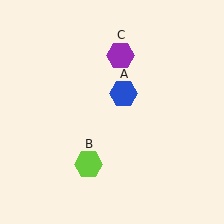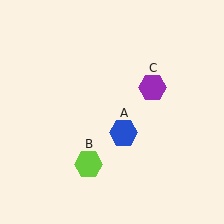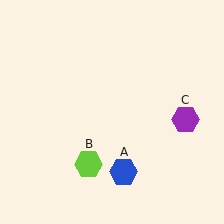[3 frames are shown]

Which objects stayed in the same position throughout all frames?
Lime hexagon (object B) remained stationary.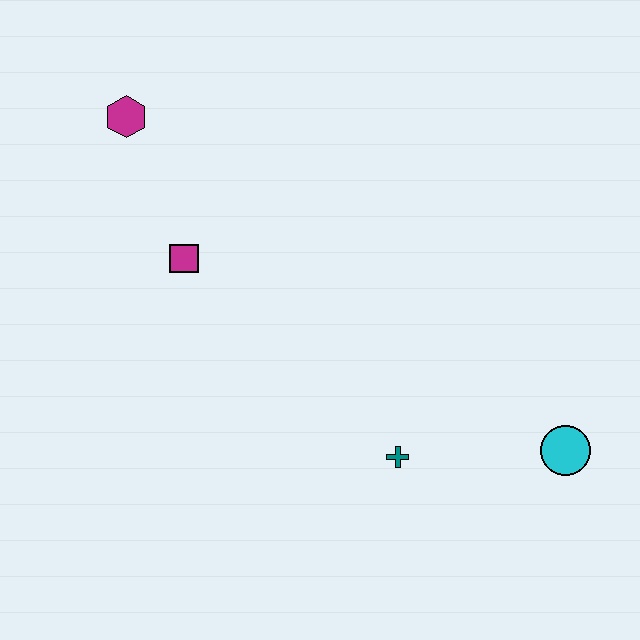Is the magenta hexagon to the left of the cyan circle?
Yes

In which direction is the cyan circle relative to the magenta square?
The cyan circle is to the right of the magenta square.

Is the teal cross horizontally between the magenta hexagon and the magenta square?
No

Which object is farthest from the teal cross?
The magenta hexagon is farthest from the teal cross.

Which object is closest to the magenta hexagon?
The magenta square is closest to the magenta hexagon.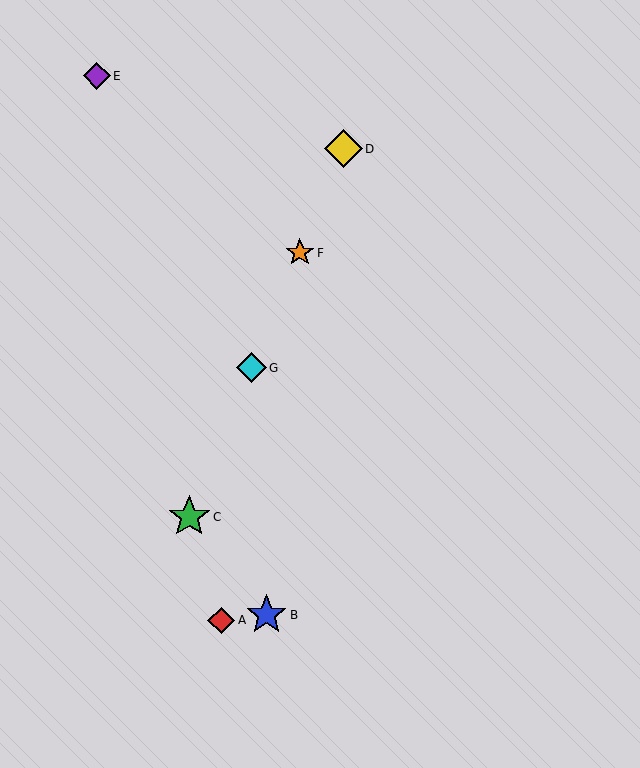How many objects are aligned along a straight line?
4 objects (C, D, F, G) are aligned along a straight line.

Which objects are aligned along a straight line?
Objects C, D, F, G are aligned along a straight line.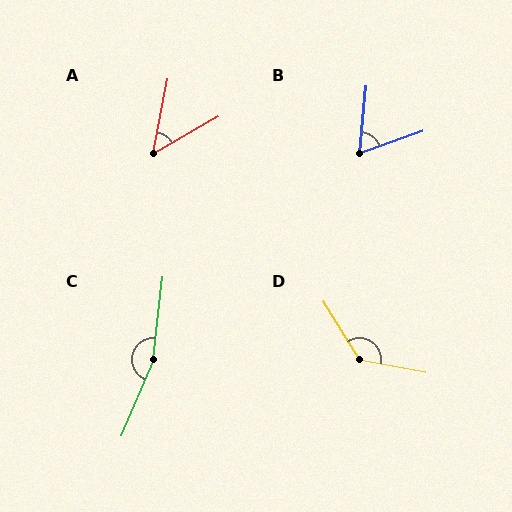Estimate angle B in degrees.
Approximately 65 degrees.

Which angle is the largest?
C, at approximately 164 degrees.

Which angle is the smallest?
A, at approximately 49 degrees.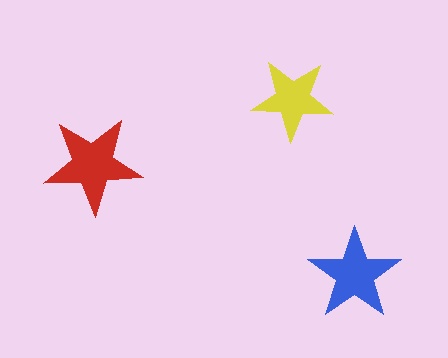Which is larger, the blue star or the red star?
The red one.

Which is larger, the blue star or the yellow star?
The blue one.